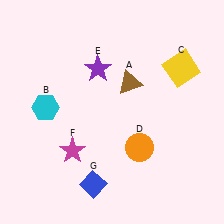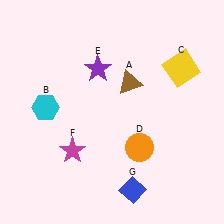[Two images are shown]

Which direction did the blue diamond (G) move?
The blue diamond (G) moved right.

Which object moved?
The blue diamond (G) moved right.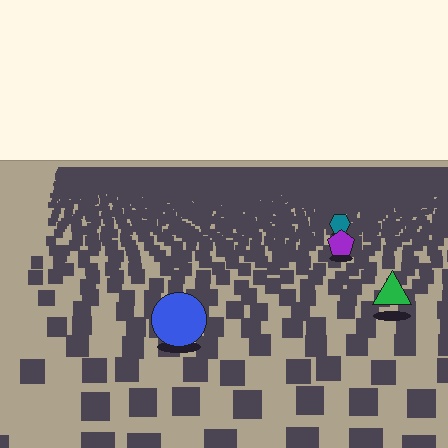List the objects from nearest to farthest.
From nearest to farthest: the blue circle, the green triangle, the purple pentagon, the teal hexagon.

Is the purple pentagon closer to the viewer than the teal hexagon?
Yes. The purple pentagon is closer — you can tell from the texture gradient: the ground texture is coarser near it.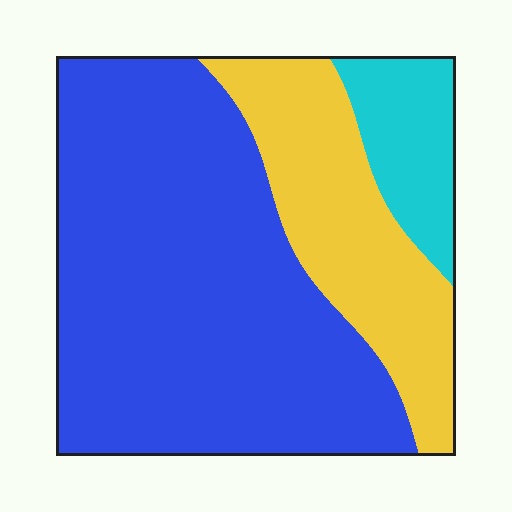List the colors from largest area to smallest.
From largest to smallest: blue, yellow, cyan.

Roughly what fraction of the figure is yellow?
Yellow covers roughly 25% of the figure.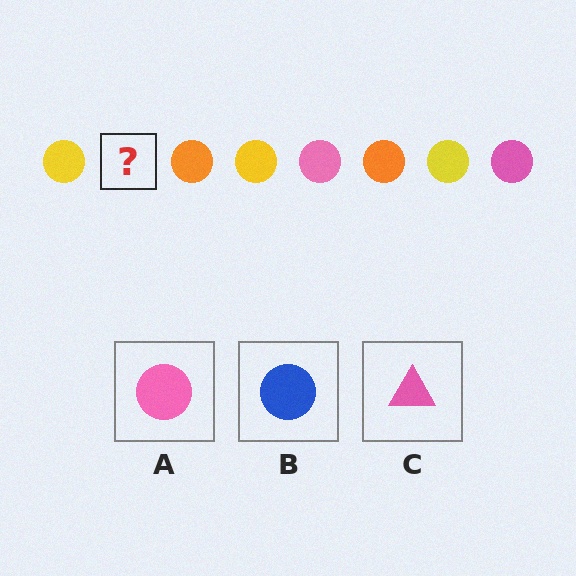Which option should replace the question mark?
Option A.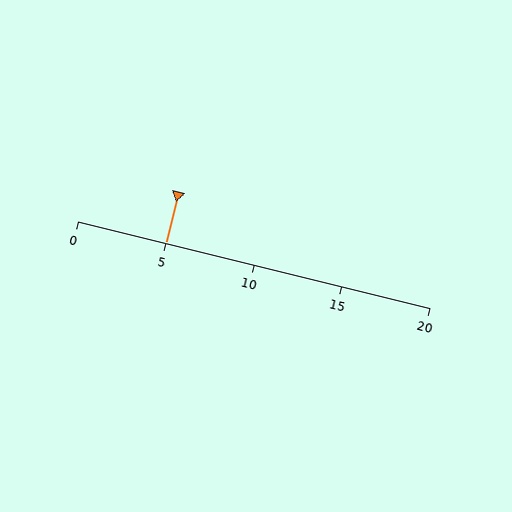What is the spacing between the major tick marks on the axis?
The major ticks are spaced 5 apart.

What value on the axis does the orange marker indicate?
The marker indicates approximately 5.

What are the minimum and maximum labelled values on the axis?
The axis runs from 0 to 20.